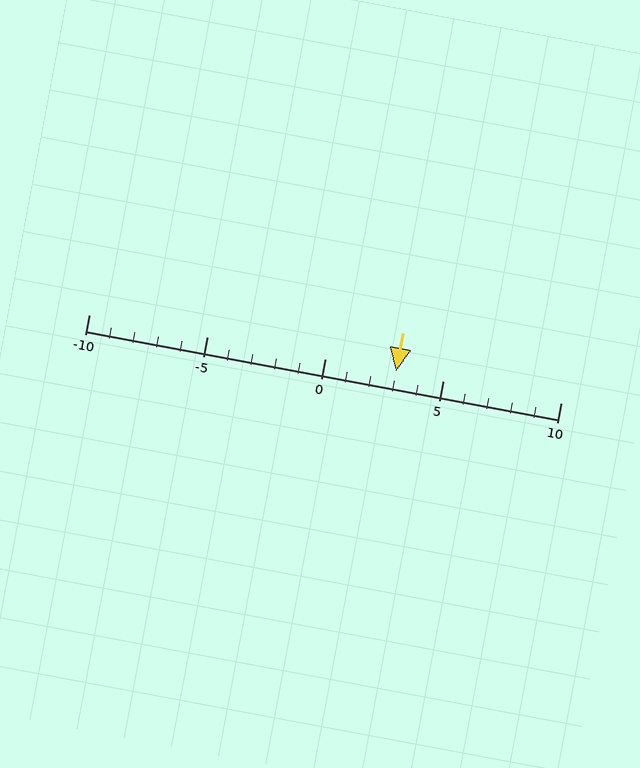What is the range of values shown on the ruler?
The ruler shows values from -10 to 10.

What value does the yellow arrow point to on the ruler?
The yellow arrow points to approximately 3.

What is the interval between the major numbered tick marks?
The major tick marks are spaced 5 units apart.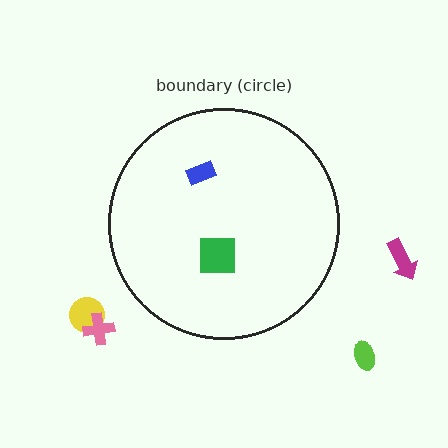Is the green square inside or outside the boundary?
Inside.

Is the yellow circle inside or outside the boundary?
Outside.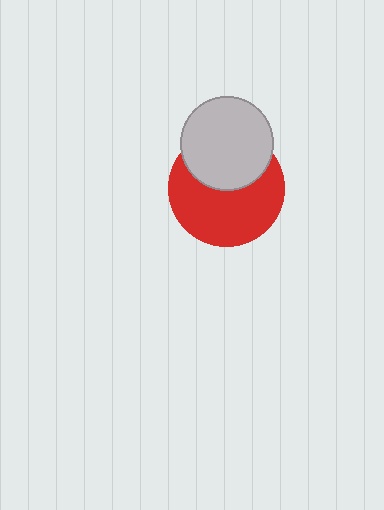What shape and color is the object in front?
The object in front is a light gray circle.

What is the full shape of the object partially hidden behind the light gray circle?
The partially hidden object is a red circle.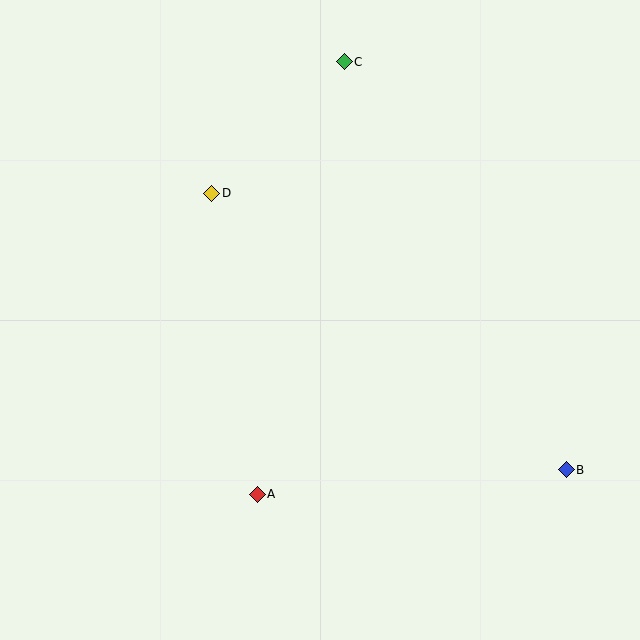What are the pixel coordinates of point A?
Point A is at (257, 494).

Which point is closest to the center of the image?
Point D at (212, 193) is closest to the center.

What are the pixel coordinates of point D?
Point D is at (212, 193).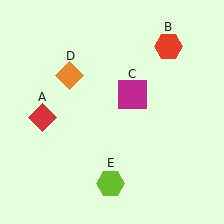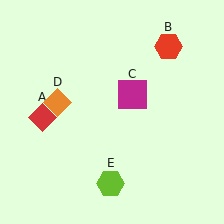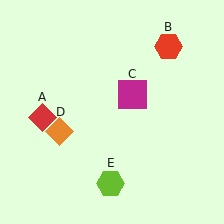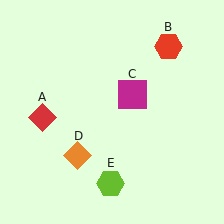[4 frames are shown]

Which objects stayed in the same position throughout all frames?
Red diamond (object A) and red hexagon (object B) and magenta square (object C) and lime hexagon (object E) remained stationary.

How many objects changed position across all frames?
1 object changed position: orange diamond (object D).